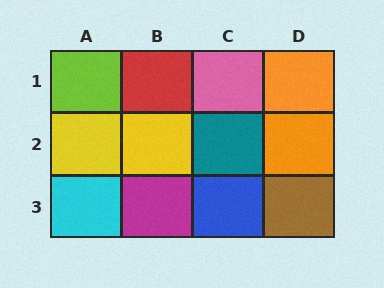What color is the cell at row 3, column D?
Brown.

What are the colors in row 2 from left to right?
Yellow, yellow, teal, orange.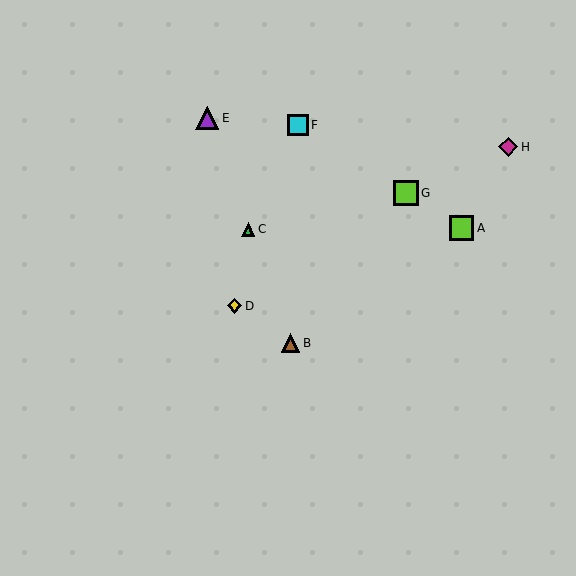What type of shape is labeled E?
Shape E is a purple triangle.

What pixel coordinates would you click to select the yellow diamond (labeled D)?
Click at (235, 306) to select the yellow diamond D.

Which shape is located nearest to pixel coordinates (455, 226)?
The lime square (labeled A) at (461, 228) is nearest to that location.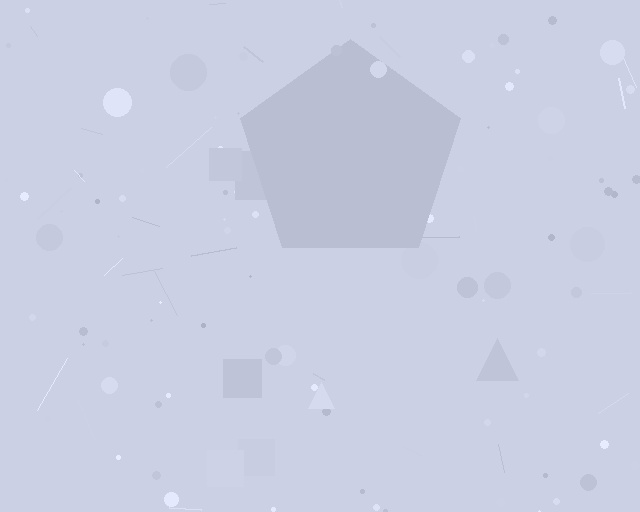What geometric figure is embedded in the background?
A pentagon is embedded in the background.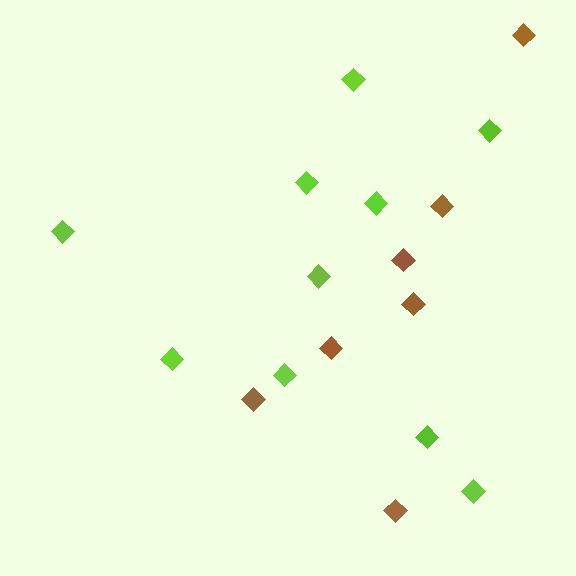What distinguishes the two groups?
There are 2 groups: one group of brown diamonds (7) and one group of lime diamonds (10).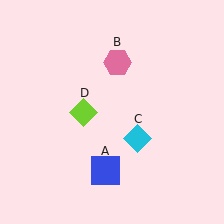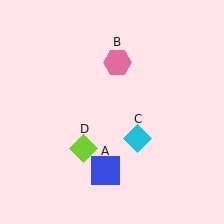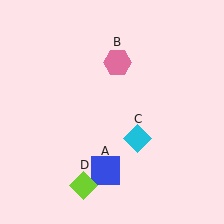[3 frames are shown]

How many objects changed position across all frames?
1 object changed position: lime diamond (object D).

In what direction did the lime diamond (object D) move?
The lime diamond (object D) moved down.